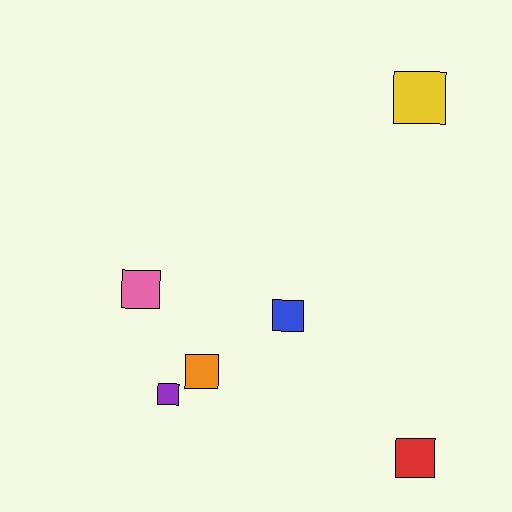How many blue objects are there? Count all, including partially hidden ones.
There is 1 blue object.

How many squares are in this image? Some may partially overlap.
There are 6 squares.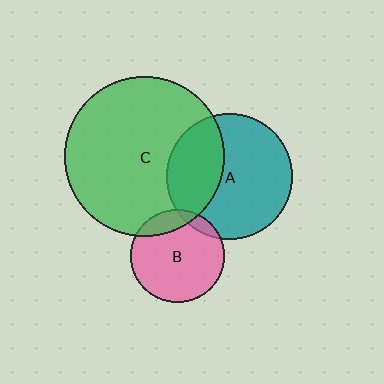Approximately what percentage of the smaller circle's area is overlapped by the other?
Approximately 10%.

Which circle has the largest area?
Circle C (green).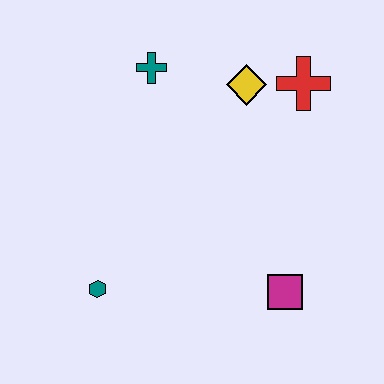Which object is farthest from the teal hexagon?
The red cross is farthest from the teal hexagon.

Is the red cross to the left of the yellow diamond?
No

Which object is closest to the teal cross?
The yellow diamond is closest to the teal cross.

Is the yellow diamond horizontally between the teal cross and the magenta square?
Yes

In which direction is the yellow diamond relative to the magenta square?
The yellow diamond is above the magenta square.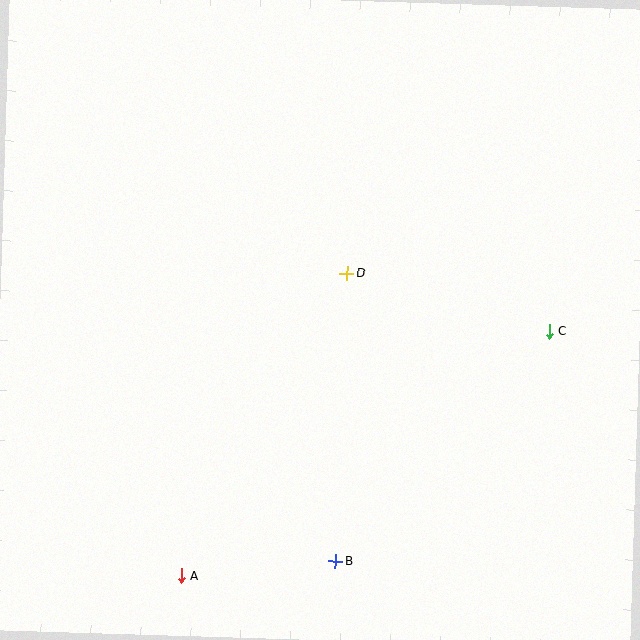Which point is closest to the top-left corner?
Point D is closest to the top-left corner.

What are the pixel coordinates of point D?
Point D is at (347, 273).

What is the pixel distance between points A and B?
The distance between A and B is 154 pixels.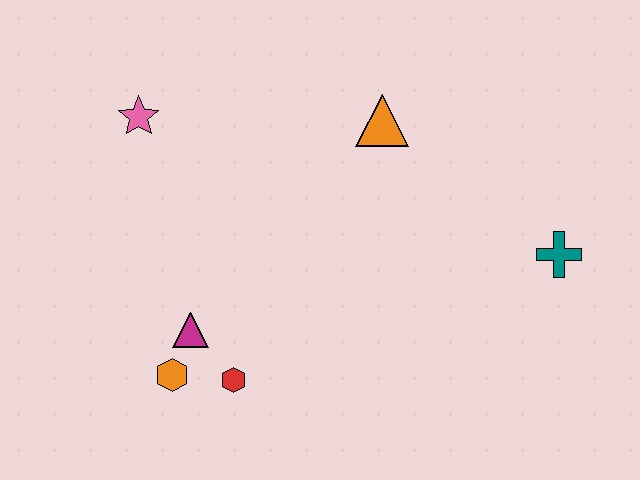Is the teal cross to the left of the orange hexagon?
No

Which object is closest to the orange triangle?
The teal cross is closest to the orange triangle.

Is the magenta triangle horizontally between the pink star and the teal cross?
Yes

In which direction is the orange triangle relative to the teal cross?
The orange triangle is to the left of the teal cross.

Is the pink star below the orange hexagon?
No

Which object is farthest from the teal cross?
The pink star is farthest from the teal cross.